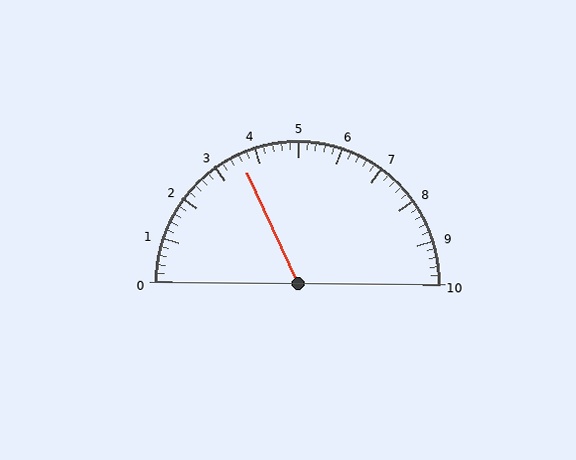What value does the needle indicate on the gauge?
The needle indicates approximately 3.6.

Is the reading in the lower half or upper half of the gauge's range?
The reading is in the lower half of the range (0 to 10).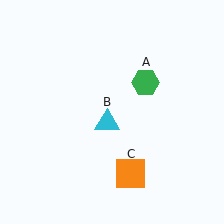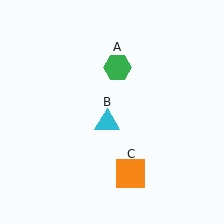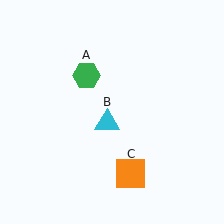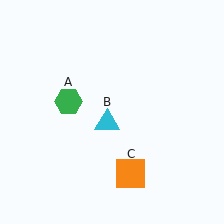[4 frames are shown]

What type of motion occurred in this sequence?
The green hexagon (object A) rotated counterclockwise around the center of the scene.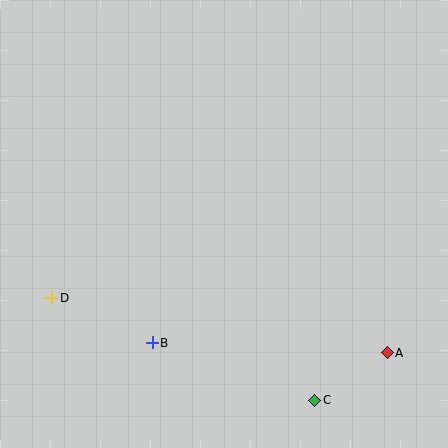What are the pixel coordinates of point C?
Point C is at (315, 400).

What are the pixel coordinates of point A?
Point A is at (387, 353).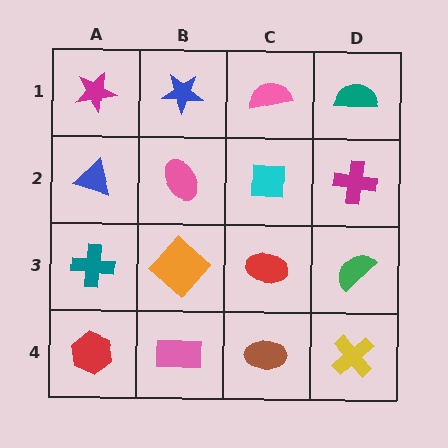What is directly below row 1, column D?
A magenta cross.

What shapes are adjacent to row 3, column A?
A blue triangle (row 2, column A), a red hexagon (row 4, column A), an orange diamond (row 3, column B).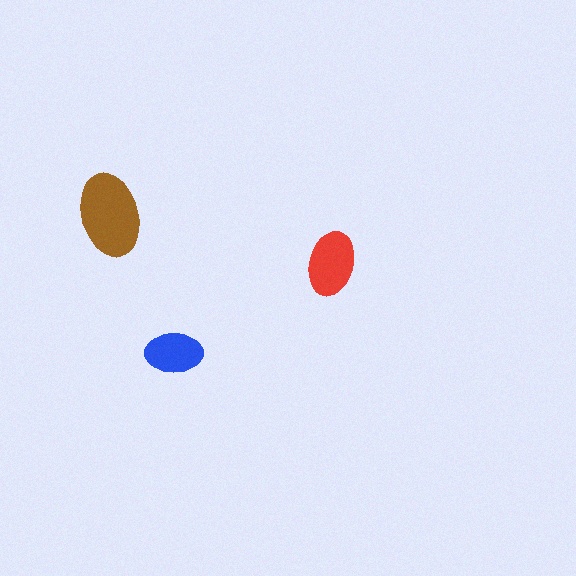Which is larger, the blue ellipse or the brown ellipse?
The brown one.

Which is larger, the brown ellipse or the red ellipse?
The brown one.